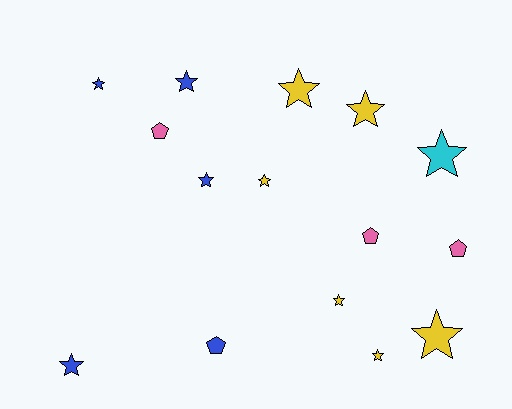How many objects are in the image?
There are 15 objects.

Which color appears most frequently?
Yellow, with 6 objects.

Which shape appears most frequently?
Star, with 11 objects.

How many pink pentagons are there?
There are 3 pink pentagons.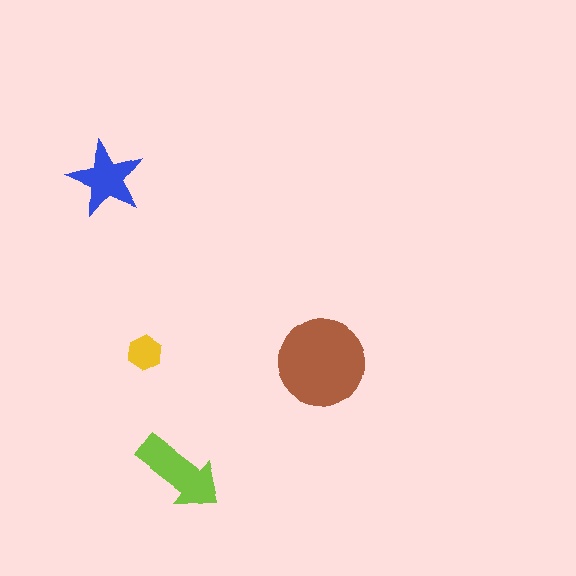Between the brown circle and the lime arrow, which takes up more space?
The brown circle.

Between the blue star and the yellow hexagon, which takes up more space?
The blue star.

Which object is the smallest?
The yellow hexagon.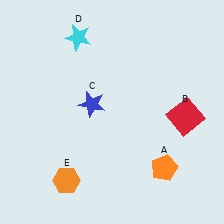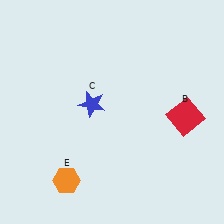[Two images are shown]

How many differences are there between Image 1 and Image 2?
There are 2 differences between the two images.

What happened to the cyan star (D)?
The cyan star (D) was removed in Image 2. It was in the top-left area of Image 1.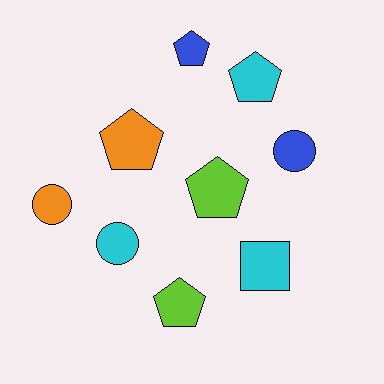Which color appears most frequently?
Cyan, with 3 objects.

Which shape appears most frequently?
Pentagon, with 5 objects.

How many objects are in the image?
There are 9 objects.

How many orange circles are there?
There is 1 orange circle.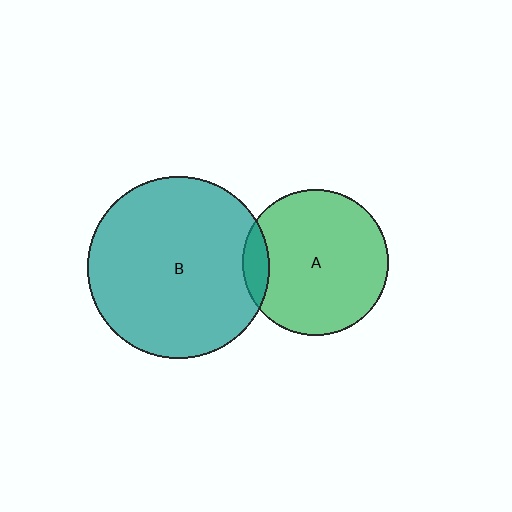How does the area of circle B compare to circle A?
Approximately 1.5 times.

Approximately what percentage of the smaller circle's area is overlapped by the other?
Approximately 10%.